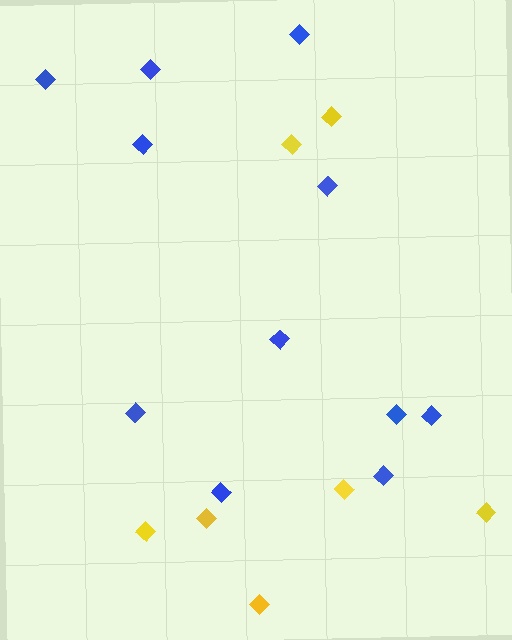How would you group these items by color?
There are 2 groups: one group of yellow diamonds (7) and one group of blue diamonds (11).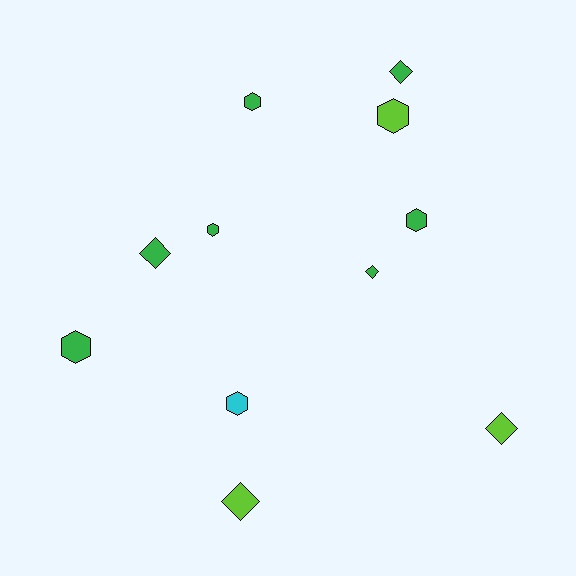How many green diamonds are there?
There are 3 green diamonds.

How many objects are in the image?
There are 11 objects.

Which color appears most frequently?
Green, with 7 objects.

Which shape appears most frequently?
Hexagon, with 6 objects.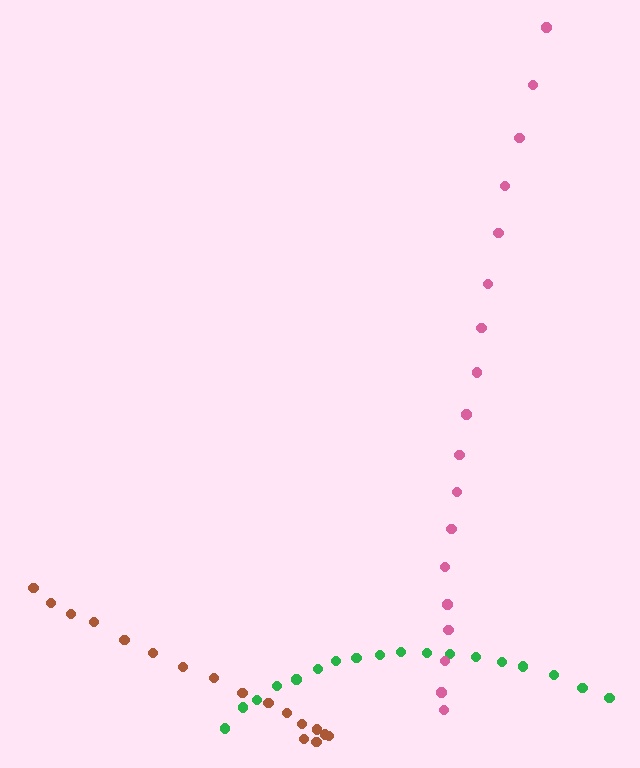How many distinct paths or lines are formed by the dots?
There are 3 distinct paths.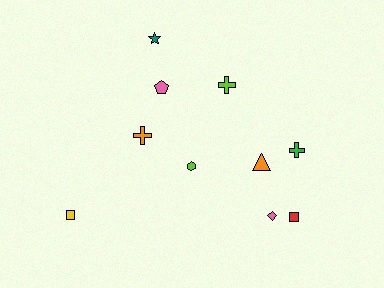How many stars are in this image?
There is 1 star.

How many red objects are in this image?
There is 1 red object.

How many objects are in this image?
There are 10 objects.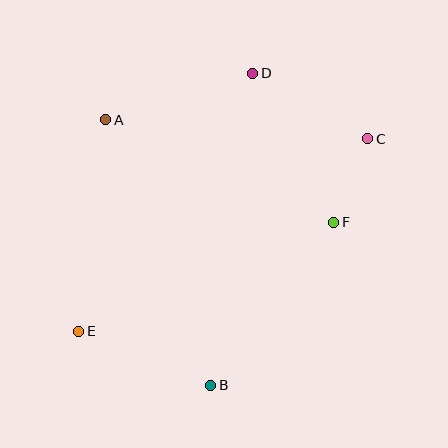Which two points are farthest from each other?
Points C and E are farthest from each other.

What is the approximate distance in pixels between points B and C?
The distance between B and C is approximately 292 pixels.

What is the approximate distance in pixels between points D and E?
The distance between D and E is approximately 311 pixels.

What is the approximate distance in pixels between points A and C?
The distance between A and C is approximately 263 pixels.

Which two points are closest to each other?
Points C and F are closest to each other.